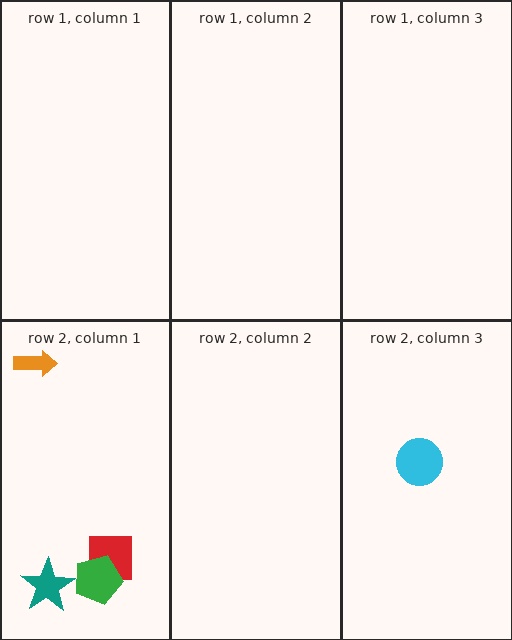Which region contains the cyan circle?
The row 2, column 3 region.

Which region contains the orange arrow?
The row 2, column 1 region.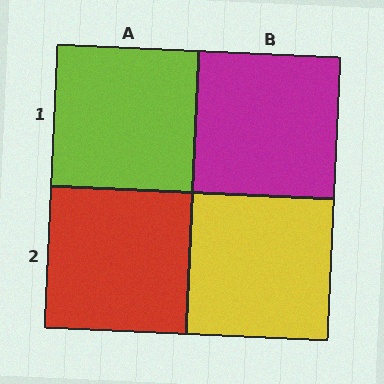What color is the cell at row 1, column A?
Lime.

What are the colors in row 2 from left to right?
Red, yellow.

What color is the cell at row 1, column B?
Magenta.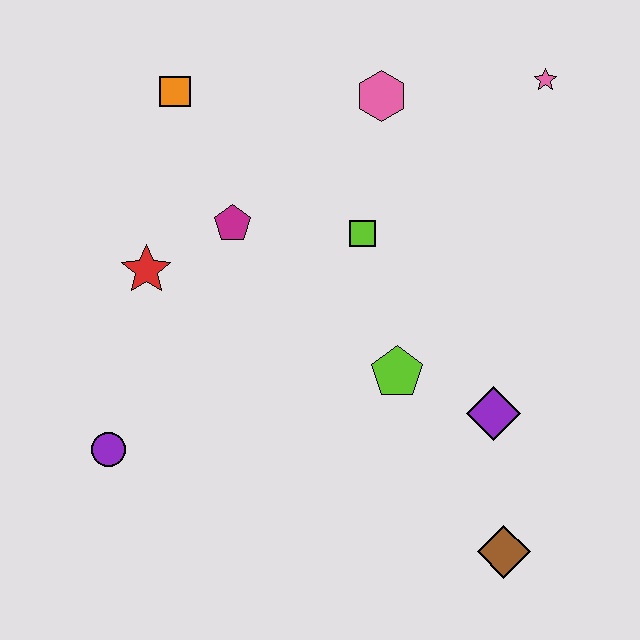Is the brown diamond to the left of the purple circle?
No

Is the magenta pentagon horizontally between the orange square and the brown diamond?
Yes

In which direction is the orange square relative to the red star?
The orange square is above the red star.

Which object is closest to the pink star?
The pink hexagon is closest to the pink star.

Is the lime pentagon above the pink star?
No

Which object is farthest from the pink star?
The purple circle is farthest from the pink star.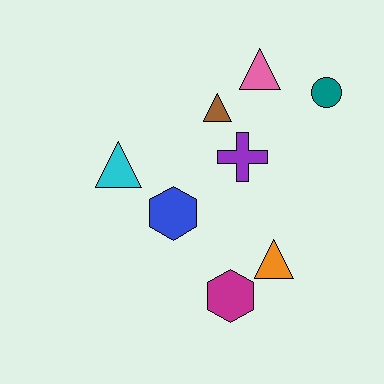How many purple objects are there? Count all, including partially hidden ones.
There is 1 purple object.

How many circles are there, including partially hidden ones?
There is 1 circle.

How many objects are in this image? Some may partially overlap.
There are 8 objects.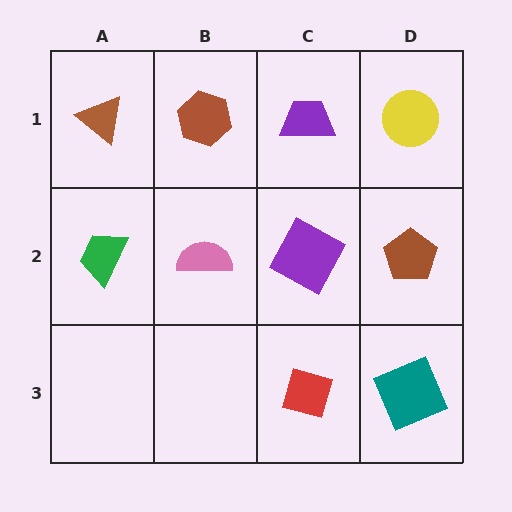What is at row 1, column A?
A brown triangle.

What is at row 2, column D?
A brown pentagon.